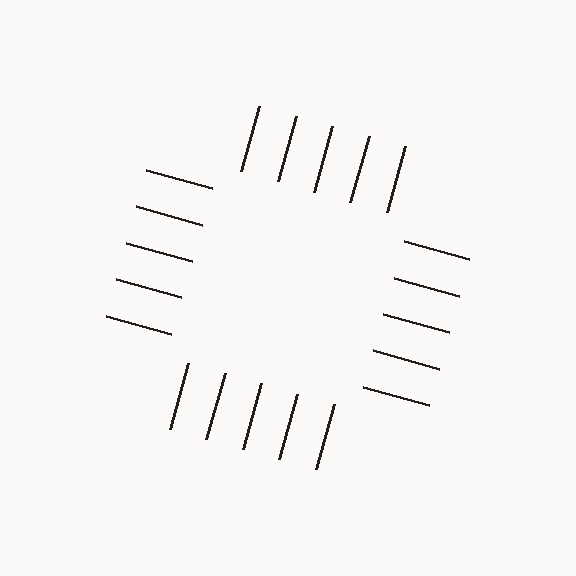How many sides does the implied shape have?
4 sides — the line-ends trace a square.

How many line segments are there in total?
20 — 5 along each of the 4 edges.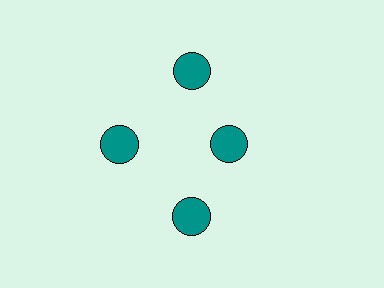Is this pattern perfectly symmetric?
No. The 4 teal circles are arranged in a ring, but one element near the 3 o'clock position is pulled inward toward the center, breaking the 4-fold rotational symmetry.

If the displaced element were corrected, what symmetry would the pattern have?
It would have 4-fold rotational symmetry — the pattern would map onto itself every 90 degrees.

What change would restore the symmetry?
The symmetry would be restored by moving it outward, back onto the ring so that all 4 circles sit at equal angles and equal distance from the center.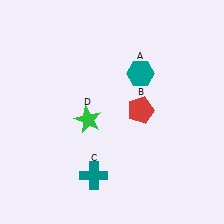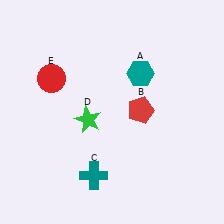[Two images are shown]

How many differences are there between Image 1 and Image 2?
There is 1 difference between the two images.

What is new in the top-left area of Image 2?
A red circle (E) was added in the top-left area of Image 2.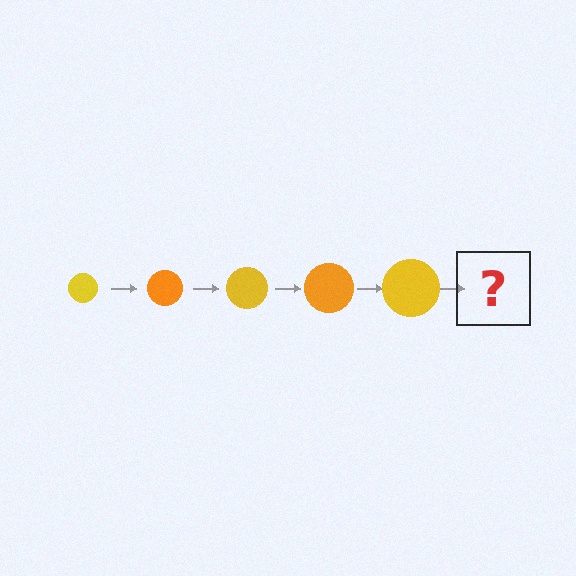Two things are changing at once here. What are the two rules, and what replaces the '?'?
The two rules are that the circle grows larger each step and the color cycles through yellow and orange. The '?' should be an orange circle, larger than the previous one.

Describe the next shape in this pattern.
It should be an orange circle, larger than the previous one.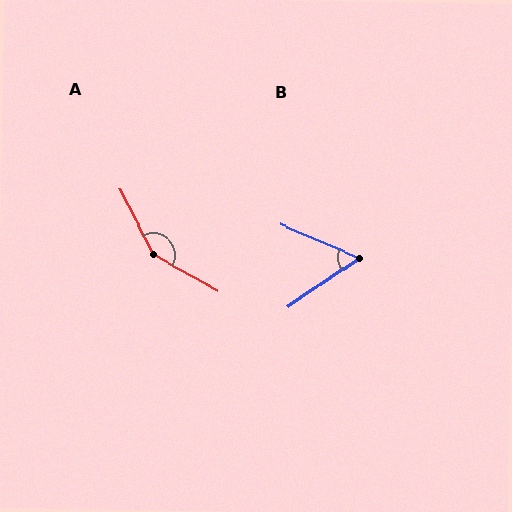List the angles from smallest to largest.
B (57°), A (146°).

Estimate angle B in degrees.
Approximately 57 degrees.